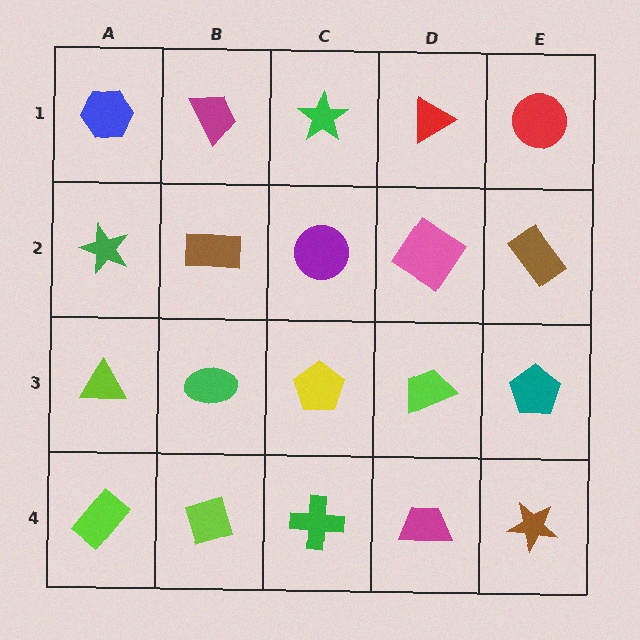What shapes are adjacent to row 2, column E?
A red circle (row 1, column E), a teal pentagon (row 3, column E), a pink diamond (row 2, column D).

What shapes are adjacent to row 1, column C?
A purple circle (row 2, column C), a magenta trapezoid (row 1, column B), a red triangle (row 1, column D).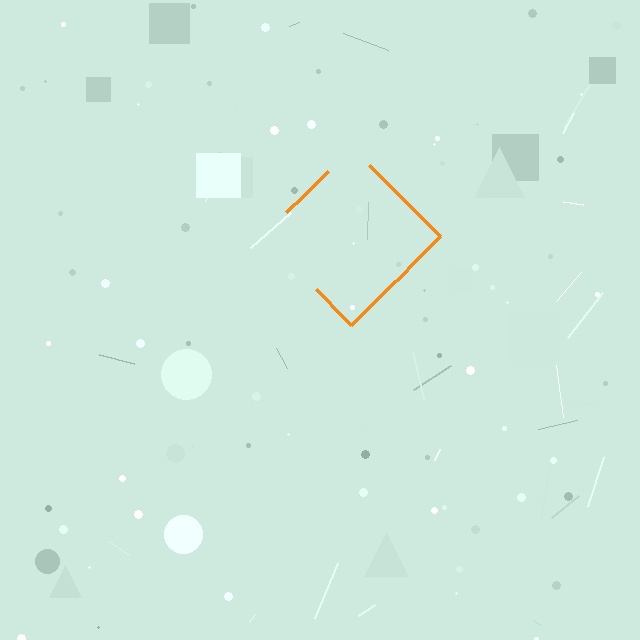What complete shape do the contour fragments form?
The contour fragments form a diamond.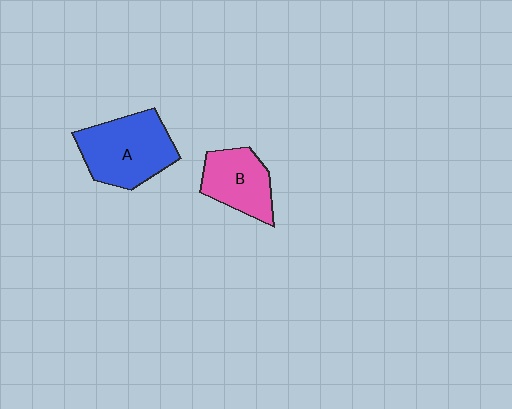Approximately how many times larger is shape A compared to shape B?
Approximately 1.4 times.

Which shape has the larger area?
Shape A (blue).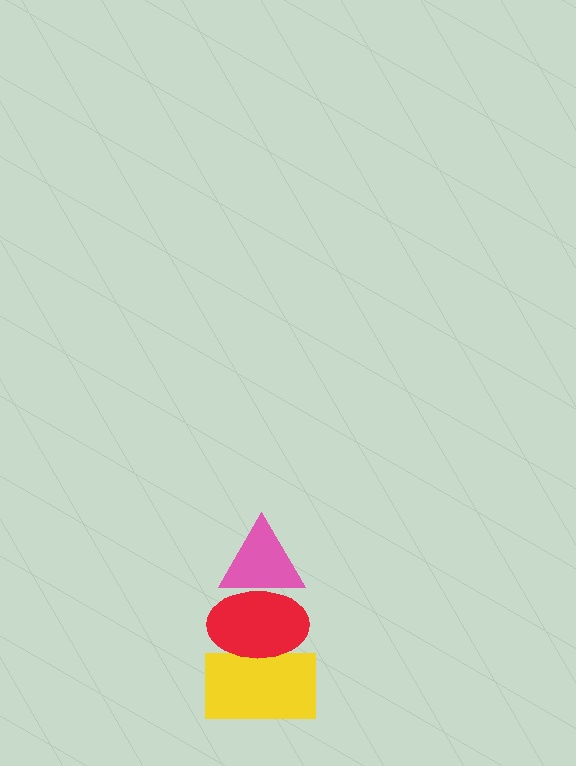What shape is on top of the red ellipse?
The pink triangle is on top of the red ellipse.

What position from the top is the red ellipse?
The red ellipse is 2nd from the top.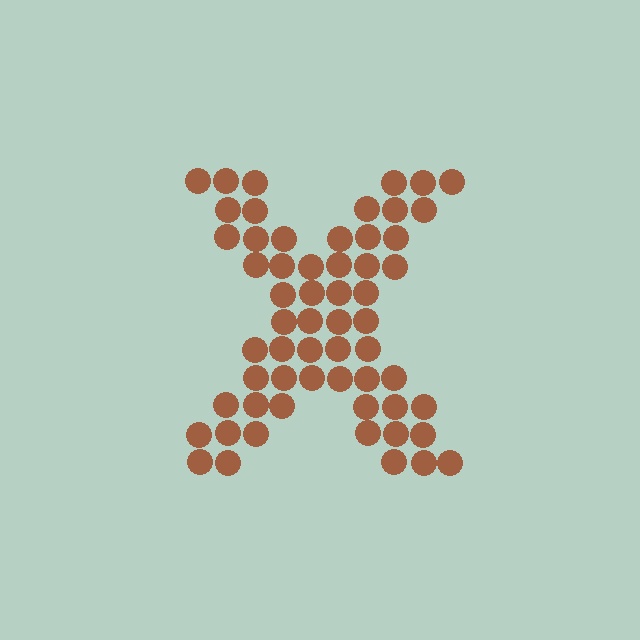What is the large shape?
The large shape is the letter X.